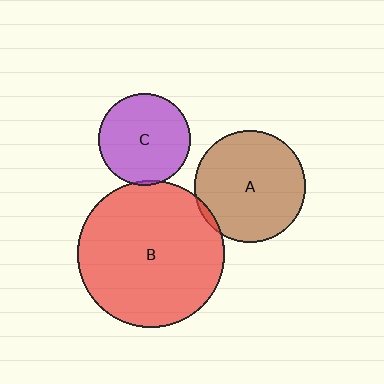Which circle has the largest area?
Circle B (red).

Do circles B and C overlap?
Yes.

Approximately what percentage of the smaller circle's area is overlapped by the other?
Approximately 5%.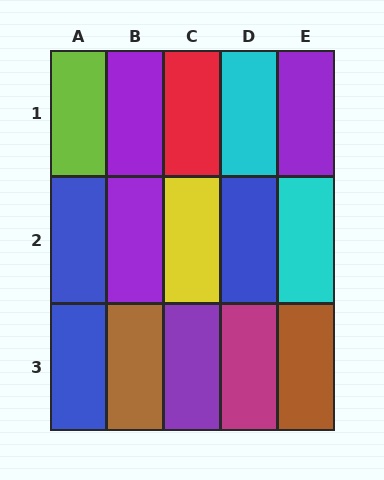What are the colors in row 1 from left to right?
Lime, purple, red, cyan, purple.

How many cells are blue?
3 cells are blue.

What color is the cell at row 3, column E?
Brown.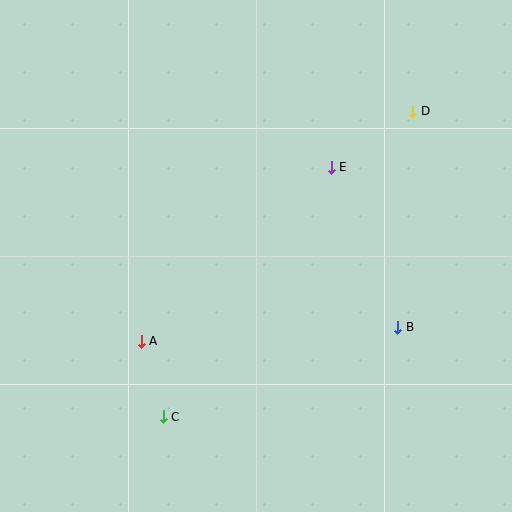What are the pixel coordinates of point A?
Point A is at (141, 341).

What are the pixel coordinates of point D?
Point D is at (413, 111).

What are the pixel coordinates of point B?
Point B is at (398, 327).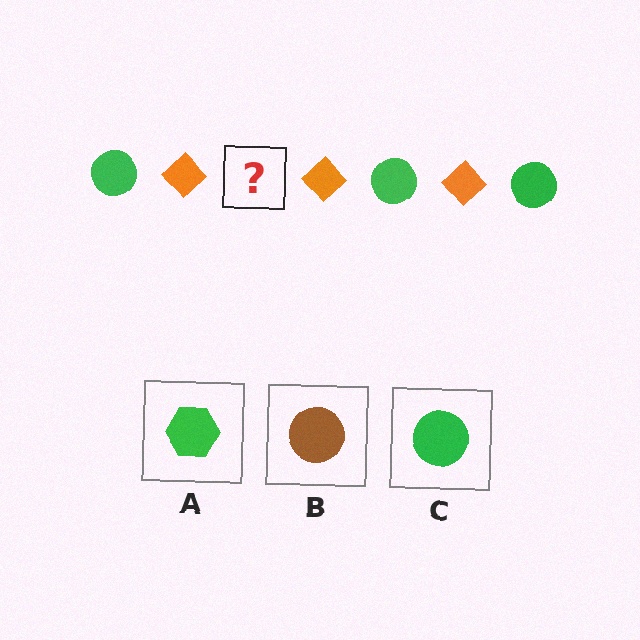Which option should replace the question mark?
Option C.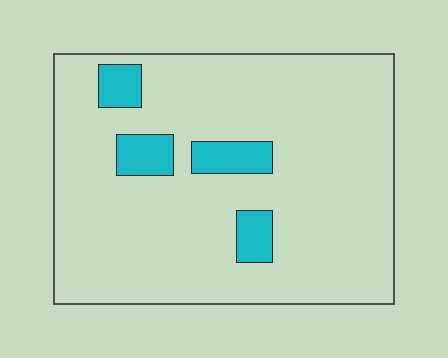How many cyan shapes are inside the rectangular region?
4.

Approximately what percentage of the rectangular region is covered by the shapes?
Approximately 10%.